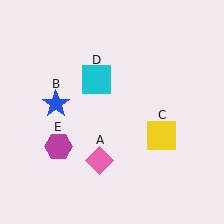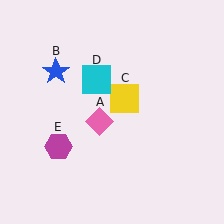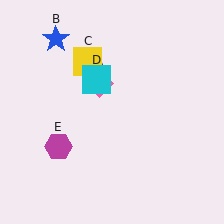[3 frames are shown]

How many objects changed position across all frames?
3 objects changed position: pink diamond (object A), blue star (object B), yellow square (object C).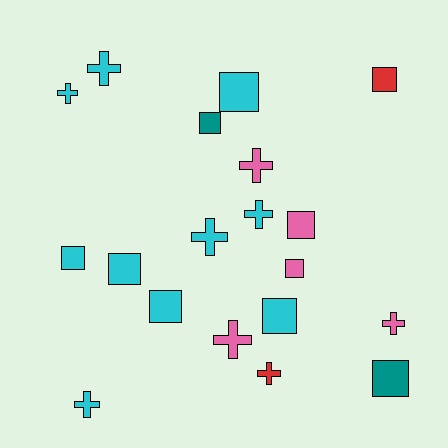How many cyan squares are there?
There are 5 cyan squares.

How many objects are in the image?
There are 19 objects.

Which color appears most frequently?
Cyan, with 10 objects.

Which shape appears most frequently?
Square, with 10 objects.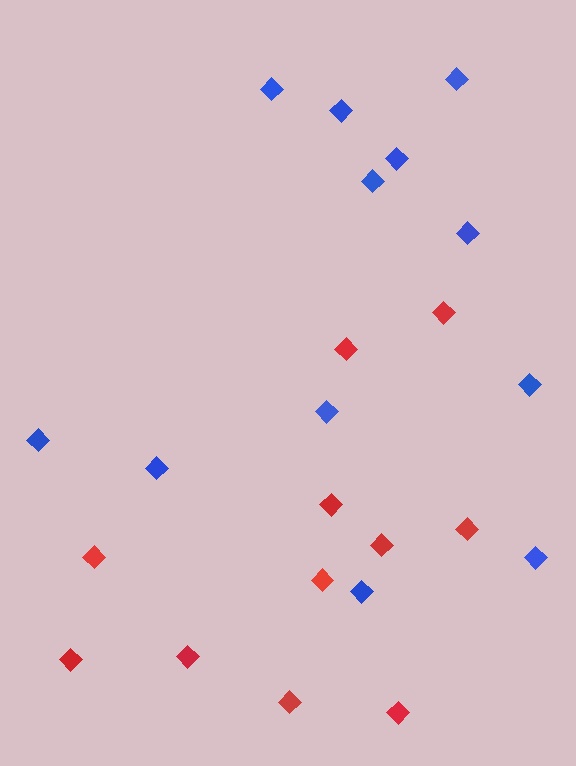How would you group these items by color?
There are 2 groups: one group of blue diamonds (12) and one group of red diamonds (11).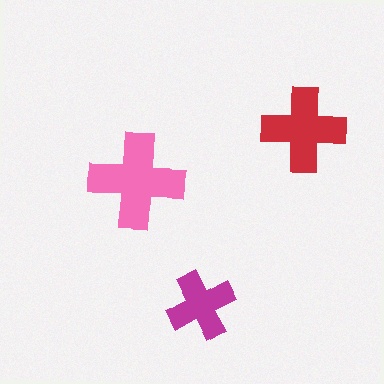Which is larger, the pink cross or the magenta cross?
The pink one.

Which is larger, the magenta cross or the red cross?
The red one.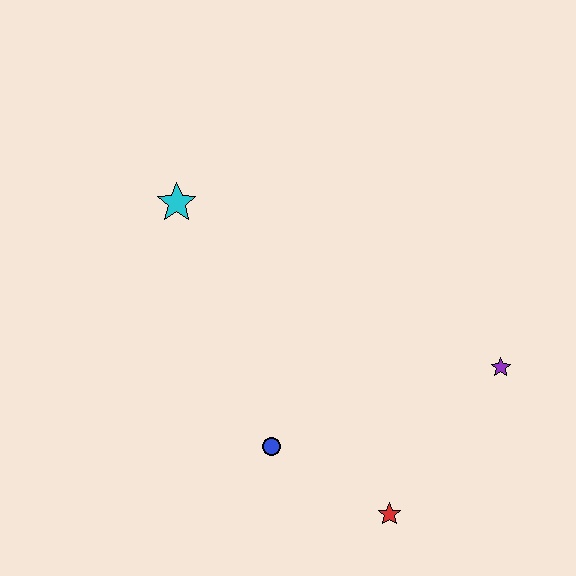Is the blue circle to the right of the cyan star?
Yes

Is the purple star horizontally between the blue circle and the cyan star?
No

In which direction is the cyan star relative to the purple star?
The cyan star is to the left of the purple star.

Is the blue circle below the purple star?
Yes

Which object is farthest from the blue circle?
The cyan star is farthest from the blue circle.